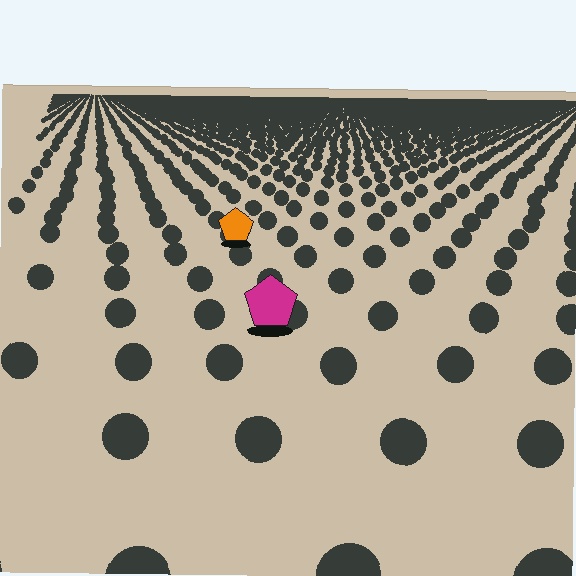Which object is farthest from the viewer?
The orange pentagon is farthest from the viewer. It appears smaller and the ground texture around it is denser.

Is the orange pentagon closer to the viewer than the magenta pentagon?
No. The magenta pentagon is closer — you can tell from the texture gradient: the ground texture is coarser near it.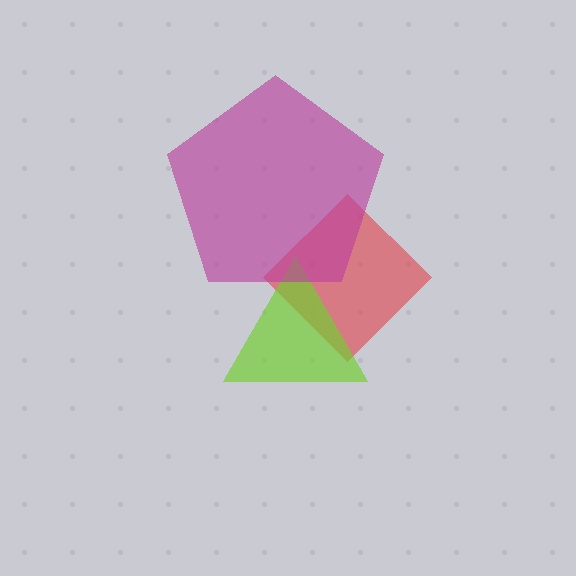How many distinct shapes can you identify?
There are 3 distinct shapes: a red diamond, a lime triangle, a magenta pentagon.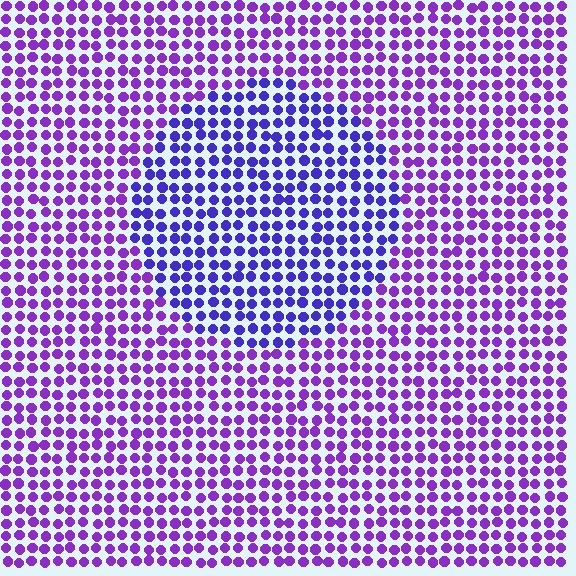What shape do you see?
I see a circle.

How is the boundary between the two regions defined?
The boundary is defined purely by a slight shift in hue (about 29 degrees). Spacing, size, and orientation are identical on both sides.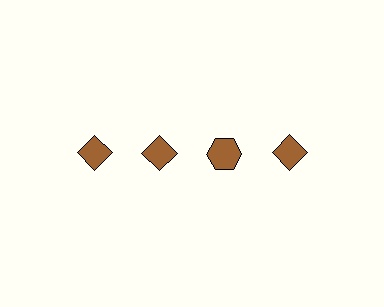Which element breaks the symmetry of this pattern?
The brown hexagon in the top row, center column breaks the symmetry. All other shapes are brown diamonds.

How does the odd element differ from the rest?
It has a different shape: hexagon instead of diamond.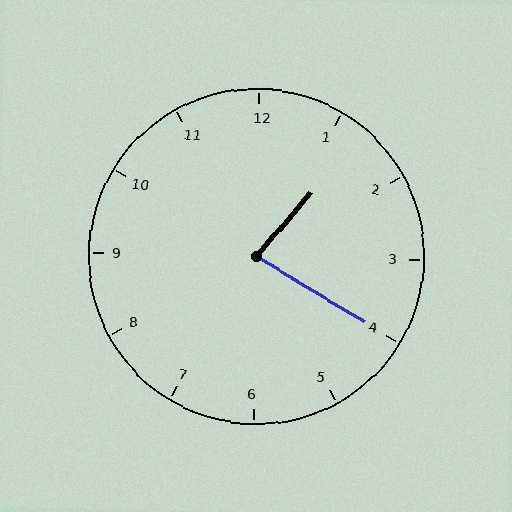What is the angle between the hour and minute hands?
Approximately 80 degrees.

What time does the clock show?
1:20.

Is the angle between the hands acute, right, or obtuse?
It is acute.